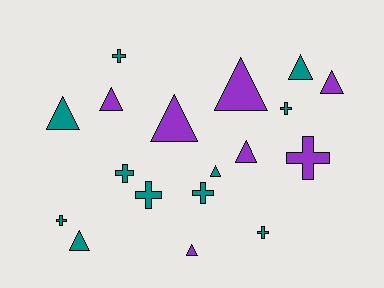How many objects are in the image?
There are 18 objects.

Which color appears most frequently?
Teal, with 11 objects.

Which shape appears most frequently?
Triangle, with 10 objects.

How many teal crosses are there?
There are 7 teal crosses.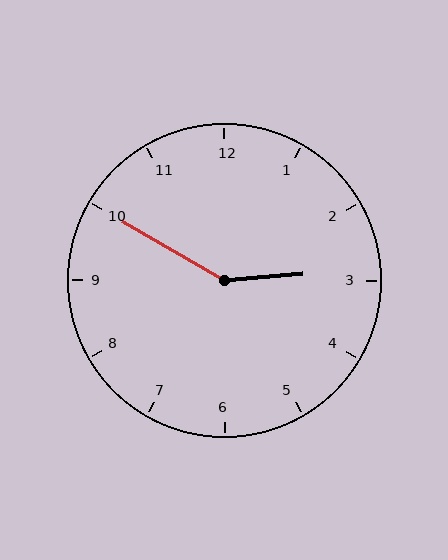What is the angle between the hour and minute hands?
Approximately 145 degrees.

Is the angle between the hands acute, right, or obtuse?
It is obtuse.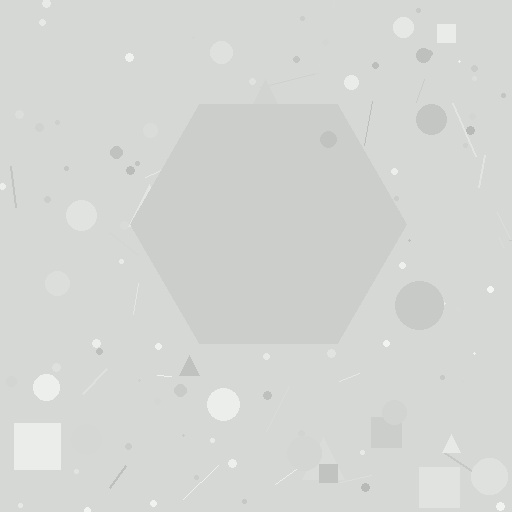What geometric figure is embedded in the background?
A hexagon is embedded in the background.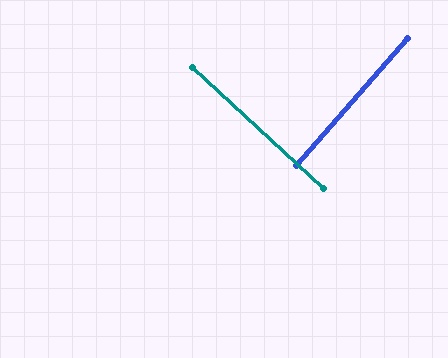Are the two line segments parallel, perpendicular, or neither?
Perpendicular — they meet at approximately 89°.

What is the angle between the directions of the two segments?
Approximately 89 degrees.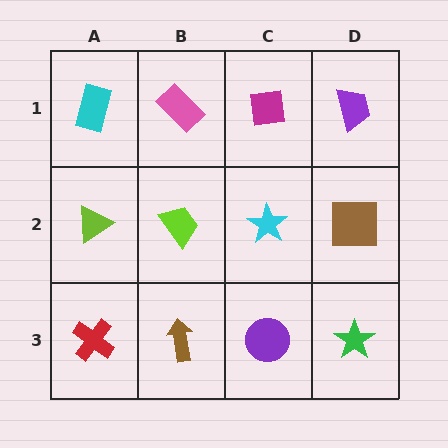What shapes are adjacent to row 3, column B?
A lime trapezoid (row 2, column B), a red cross (row 3, column A), a purple circle (row 3, column C).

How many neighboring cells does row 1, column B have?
3.